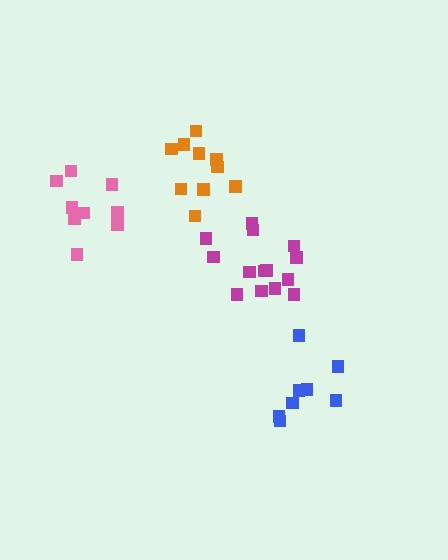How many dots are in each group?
Group 1: 8 dots, Group 2: 10 dots, Group 3: 9 dots, Group 4: 14 dots (41 total).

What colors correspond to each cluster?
The clusters are colored: blue, orange, pink, magenta.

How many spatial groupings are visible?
There are 4 spatial groupings.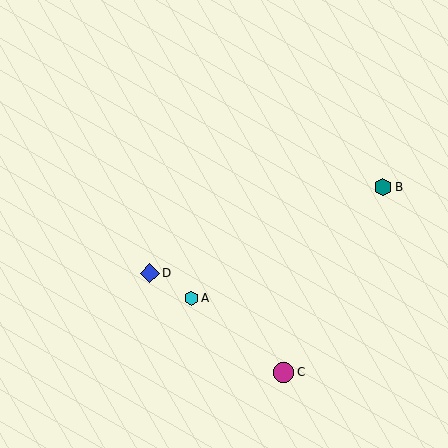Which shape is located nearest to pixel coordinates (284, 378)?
The magenta circle (labeled C) at (283, 372) is nearest to that location.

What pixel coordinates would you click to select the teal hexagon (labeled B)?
Click at (383, 187) to select the teal hexagon B.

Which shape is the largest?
The magenta circle (labeled C) is the largest.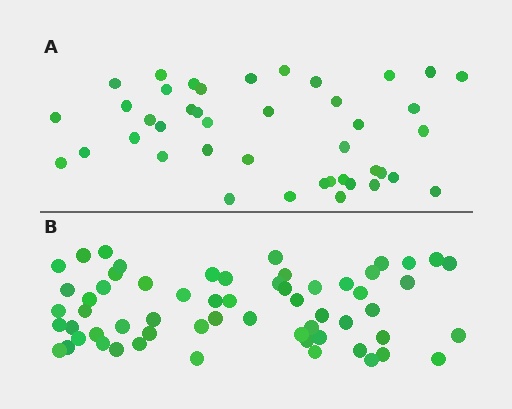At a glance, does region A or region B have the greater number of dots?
Region B (the bottom region) has more dots.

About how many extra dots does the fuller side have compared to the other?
Region B has approximately 20 more dots than region A.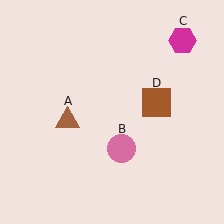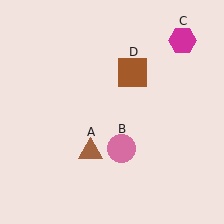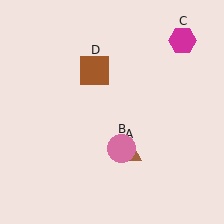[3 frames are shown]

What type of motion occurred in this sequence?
The brown triangle (object A), brown square (object D) rotated counterclockwise around the center of the scene.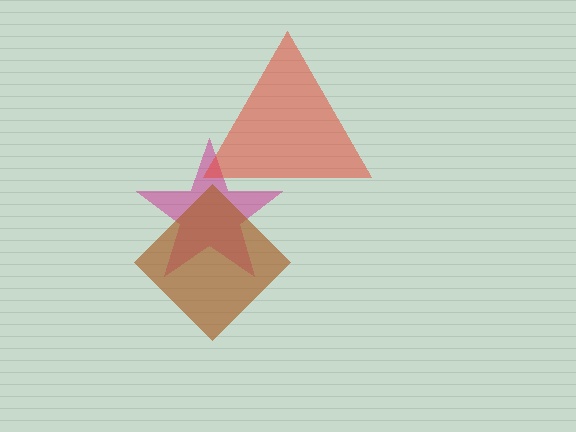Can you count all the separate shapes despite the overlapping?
Yes, there are 3 separate shapes.